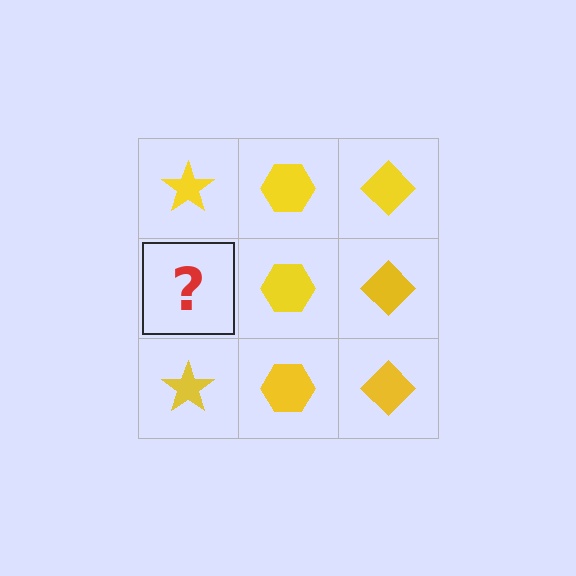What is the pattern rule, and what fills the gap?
The rule is that each column has a consistent shape. The gap should be filled with a yellow star.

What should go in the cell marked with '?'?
The missing cell should contain a yellow star.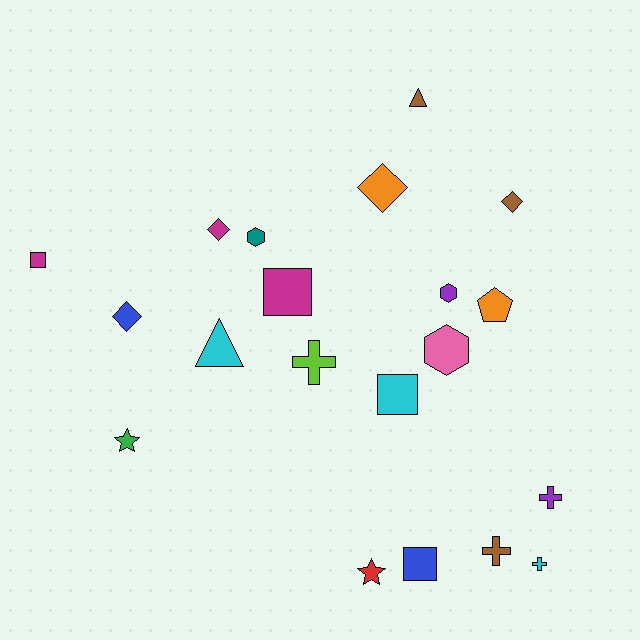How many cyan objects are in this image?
There are 3 cyan objects.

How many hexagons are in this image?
There are 3 hexagons.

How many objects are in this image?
There are 20 objects.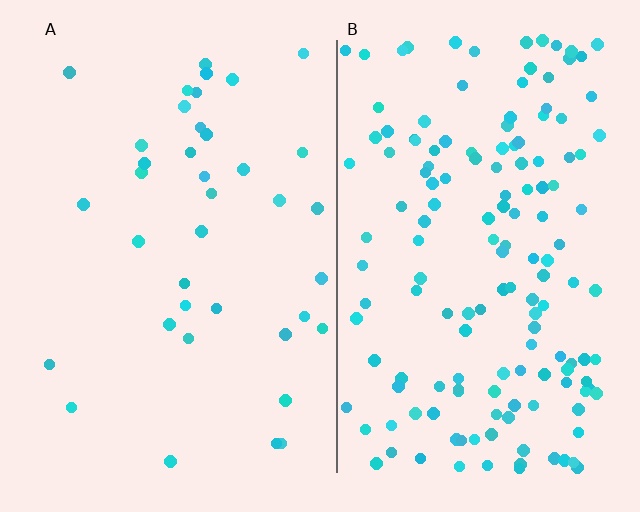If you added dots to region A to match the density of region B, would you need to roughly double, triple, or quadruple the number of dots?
Approximately quadruple.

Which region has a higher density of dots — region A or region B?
B (the right).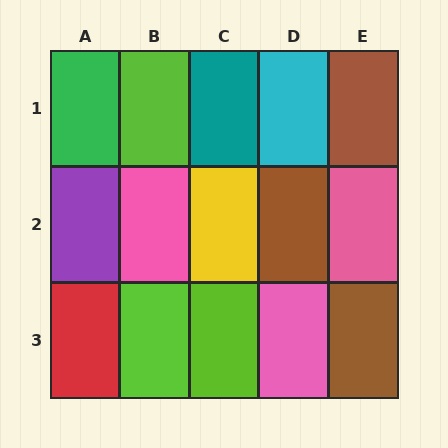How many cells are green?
1 cell is green.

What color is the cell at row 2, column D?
Brown.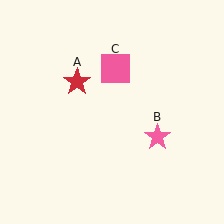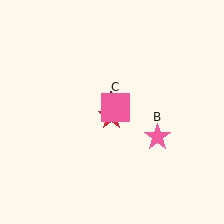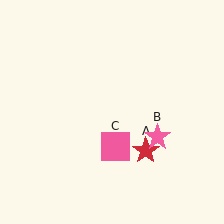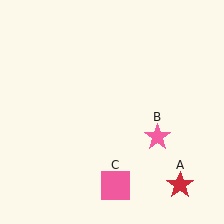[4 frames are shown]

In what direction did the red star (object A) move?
The red star (object A) moved down and to the right.